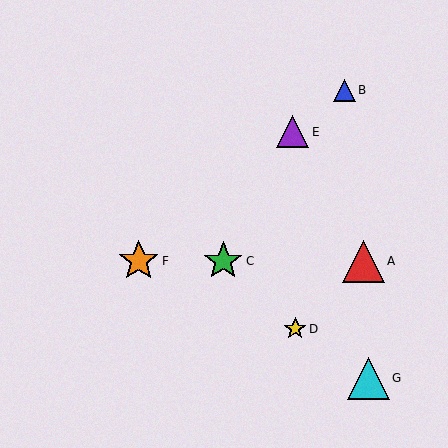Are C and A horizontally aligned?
Yes, both are at y≈261.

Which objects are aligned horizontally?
Objects A, C, F are aligned horizontally.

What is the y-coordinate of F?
Object F is at y≈261.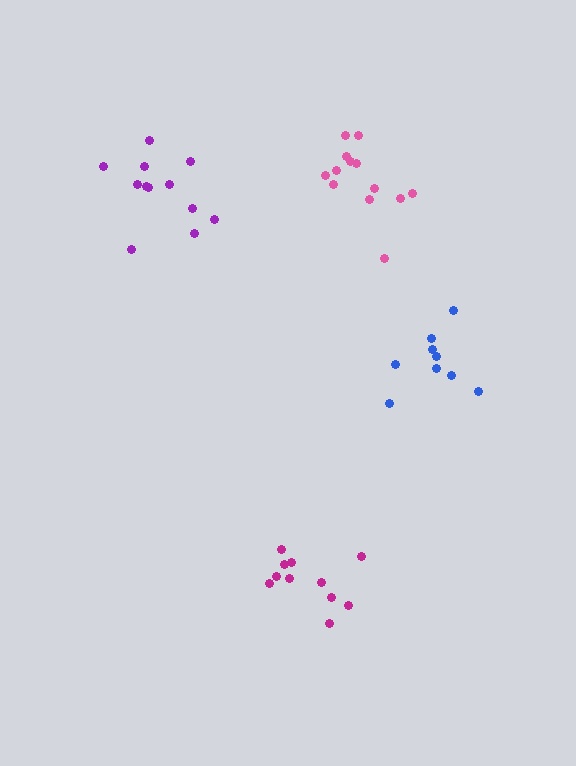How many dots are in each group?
Group 1: 11 dots, Group 2: 9 dots, Group 3: 12 dots, Group 4: 13 dots (45 total).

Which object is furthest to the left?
The purple cluster is leftmost.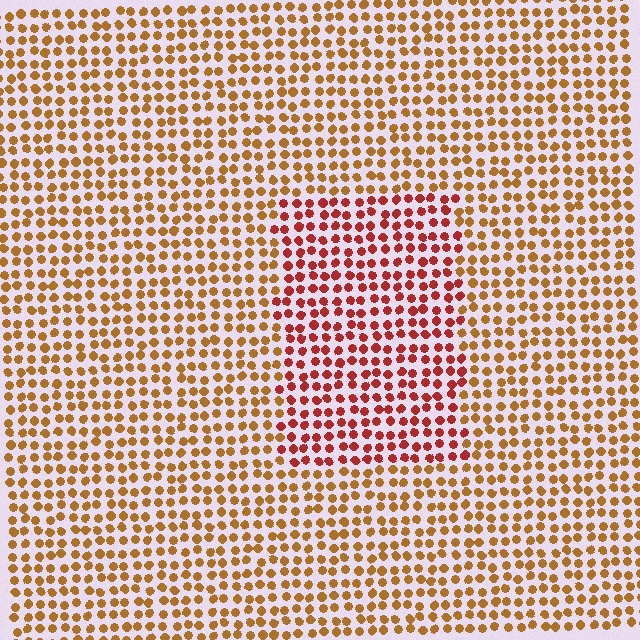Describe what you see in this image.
The image is filled with small brown elements in a uniform arrangement. A rectangle-shaped region is visible where the elements are tinted to a slightly different hue, forming a subtle color boundary.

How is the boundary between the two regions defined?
The boundary is defined purely by a slight shift in hue (about 35 degrees). Spacing, size, and orientation are identical on both sides.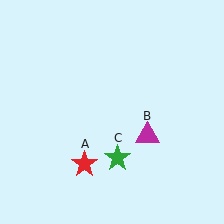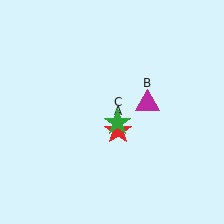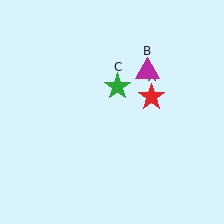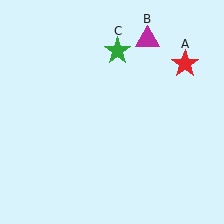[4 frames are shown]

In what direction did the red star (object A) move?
The red star (object A) moved up and to the right.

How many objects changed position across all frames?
3 objects changed position: red star (object A), magenta triangle (object B), green star (object C).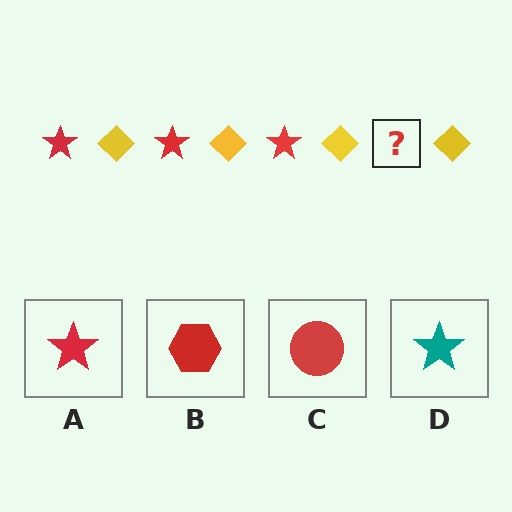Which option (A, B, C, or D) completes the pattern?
A.